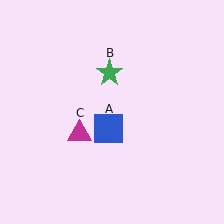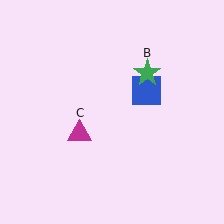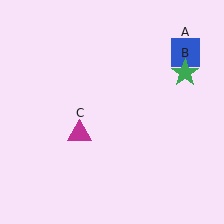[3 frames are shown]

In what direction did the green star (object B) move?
The green star (object B) moved right.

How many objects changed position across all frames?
2 objects changed position: blue square (object A), green star (object B).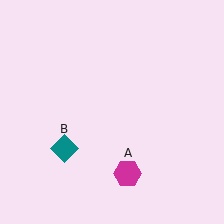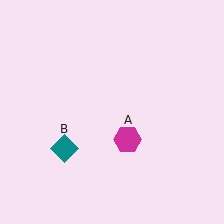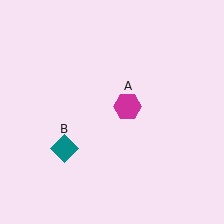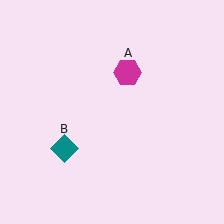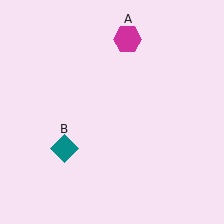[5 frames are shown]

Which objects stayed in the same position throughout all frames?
Teal diamond (object B) remained stationary.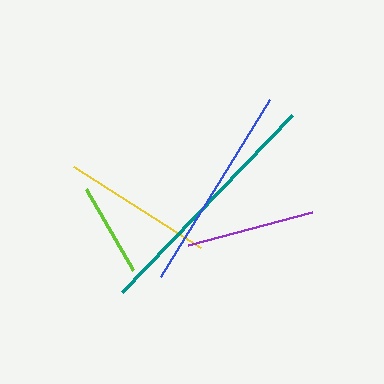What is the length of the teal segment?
The teal segment is approximately 246 pixels long.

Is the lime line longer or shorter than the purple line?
The purple line is longer than the lime line.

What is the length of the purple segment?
The purple segment is approximately 129 pixels long.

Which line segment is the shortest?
The lime line is the shortest at approximately 94 pixels.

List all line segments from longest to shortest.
From longest to shortest: teal, blue, yellow, purple, lime.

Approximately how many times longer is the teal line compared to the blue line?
The teal line is approximately 1.2 times the length of the blue line.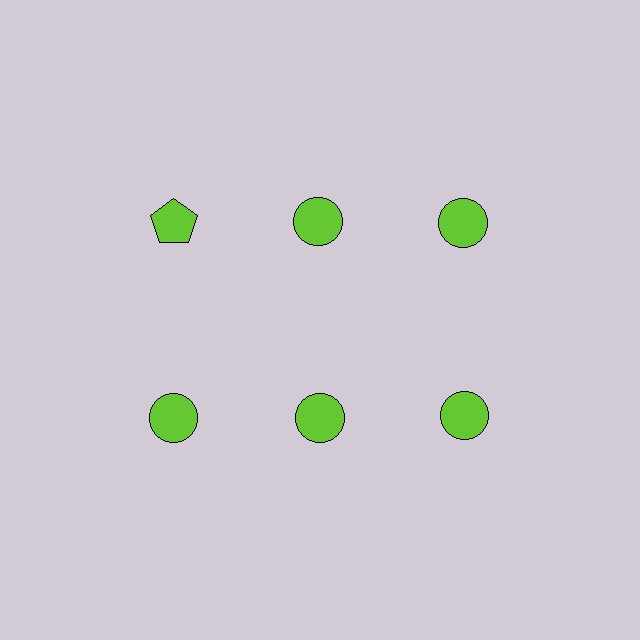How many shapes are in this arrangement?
There are 6 shapes arranged in a grid pattern.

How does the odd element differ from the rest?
It has a different shape: pentagon instead of circle.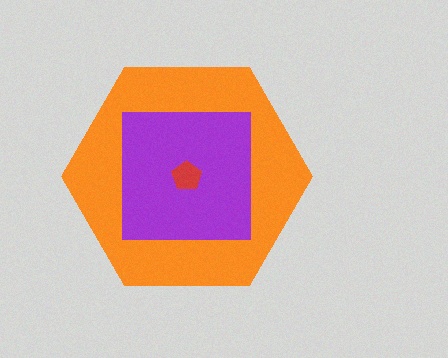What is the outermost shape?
The orange hexagon.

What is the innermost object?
The red pentagon.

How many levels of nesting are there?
3.